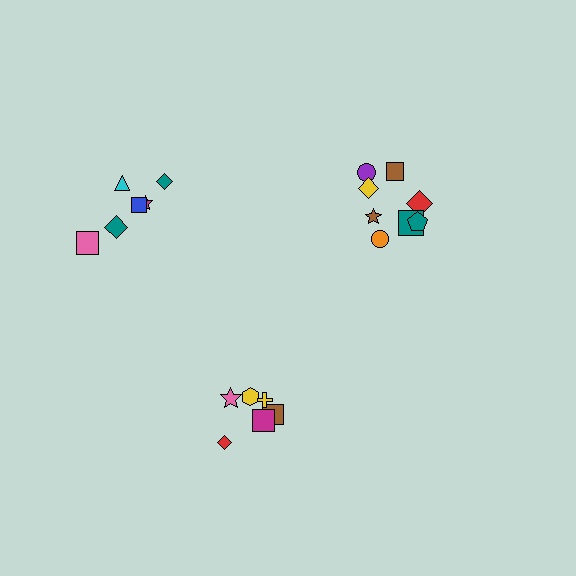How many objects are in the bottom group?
There are 6 objects.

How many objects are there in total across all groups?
There are 20 objects.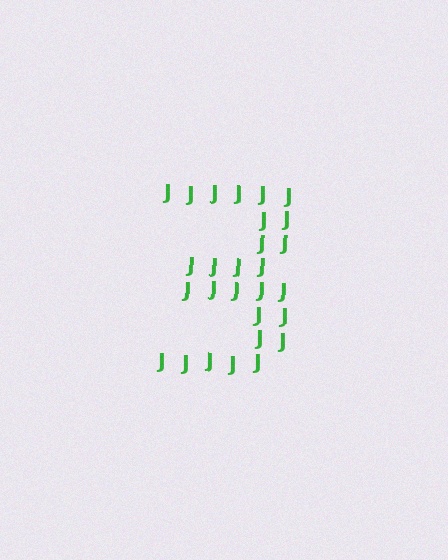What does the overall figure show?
The overall figure shows the digit 3.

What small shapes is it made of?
It is made of small letter J's.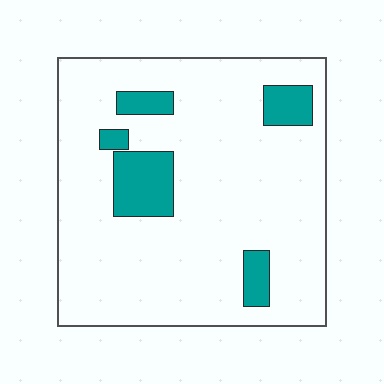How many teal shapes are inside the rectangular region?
5.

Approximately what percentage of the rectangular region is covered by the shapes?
Approximately 15%.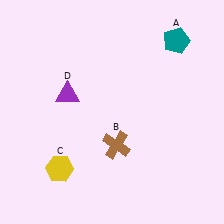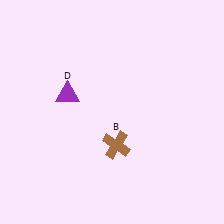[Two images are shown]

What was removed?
The yellow hexagon (C), the teal pentagon (A) were removed in Image 2.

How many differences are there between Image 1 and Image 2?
There are 2 differences between the two images.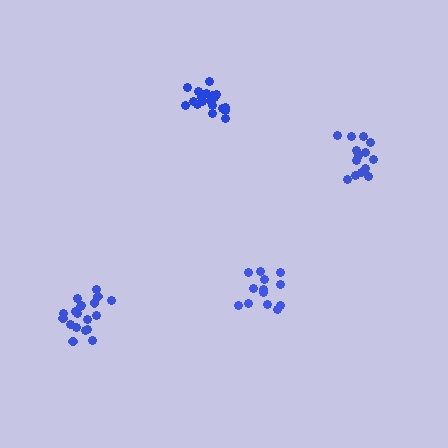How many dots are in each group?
Group 1: 19 dots, Group 2: 13 dots, Group 3: 14 dots, Group 4: 19 dots (65 total).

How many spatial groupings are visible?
There are 4 spatial groupings.